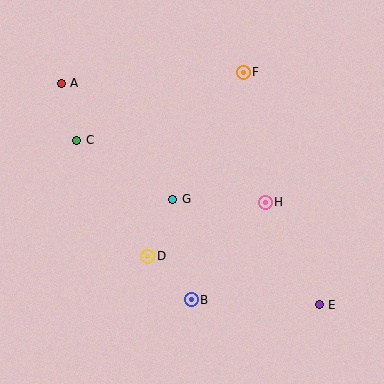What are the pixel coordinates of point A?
Point A is at (61, 83).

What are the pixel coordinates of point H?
Point H is at (265, 202).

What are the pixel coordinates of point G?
Point G is at (173, 199).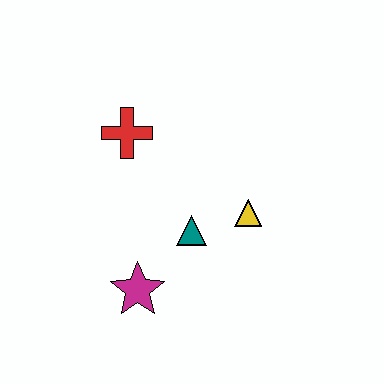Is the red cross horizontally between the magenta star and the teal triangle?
No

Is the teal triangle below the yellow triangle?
Yes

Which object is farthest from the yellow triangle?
The red cross is farthest from the yellow triangle.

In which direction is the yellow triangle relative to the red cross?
The yellow triangle is to the right of the red cross.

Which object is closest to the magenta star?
The teal triangle is closest to the magenta star.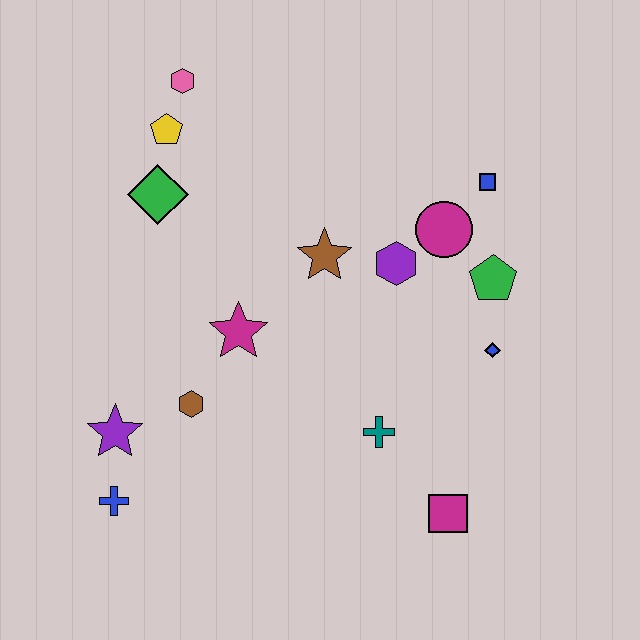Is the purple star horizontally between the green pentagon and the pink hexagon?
No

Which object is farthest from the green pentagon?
The blue cross is farthest from the green pentagon.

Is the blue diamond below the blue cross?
No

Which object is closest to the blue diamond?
The green pentagon is closest to the blue diamond.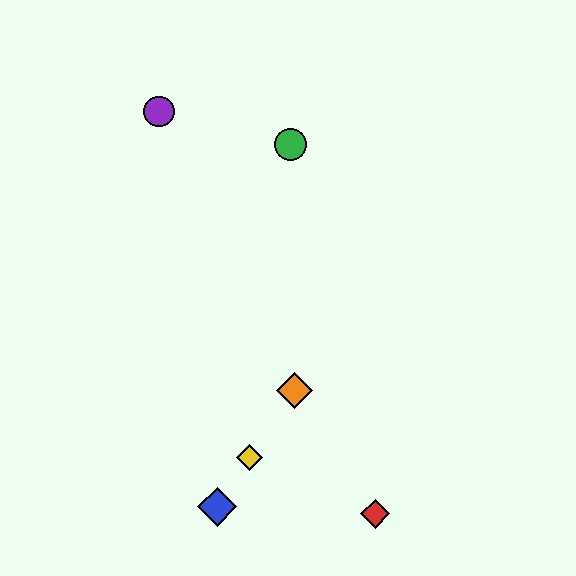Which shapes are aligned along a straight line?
The blue diamond, the yellow diamond, the orange diamond are aligned along a straight line.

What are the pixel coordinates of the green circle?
The green circle is at (291, 144).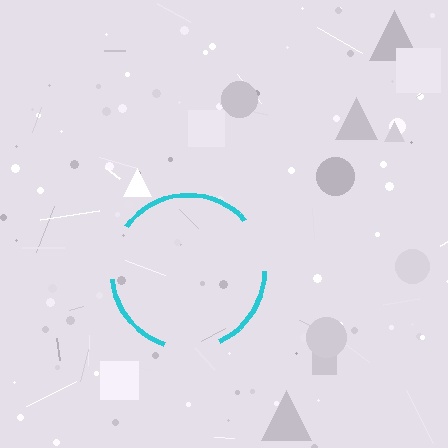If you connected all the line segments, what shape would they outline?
They would outline a circle.